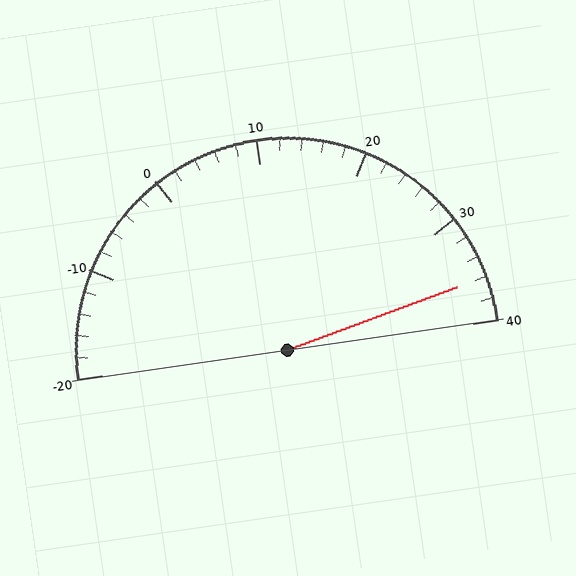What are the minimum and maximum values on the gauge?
The gauge ranges from -20 to 40.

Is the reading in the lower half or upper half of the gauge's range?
The reading is in the upper half of the range (-20 to 40).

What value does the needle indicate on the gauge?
The needle indicates approximately 36.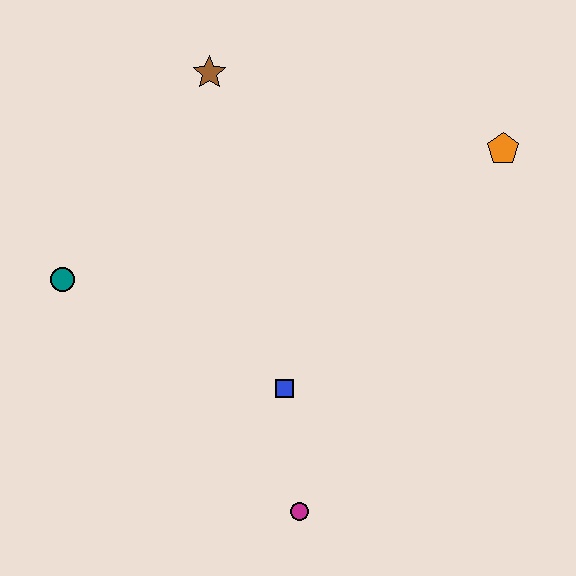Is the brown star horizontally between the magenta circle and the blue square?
No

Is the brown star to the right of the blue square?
No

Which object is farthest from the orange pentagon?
The teal circle is farthest from the orange pentagon.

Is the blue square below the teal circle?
Yes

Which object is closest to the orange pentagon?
The brown star is closest to the orange pentagon.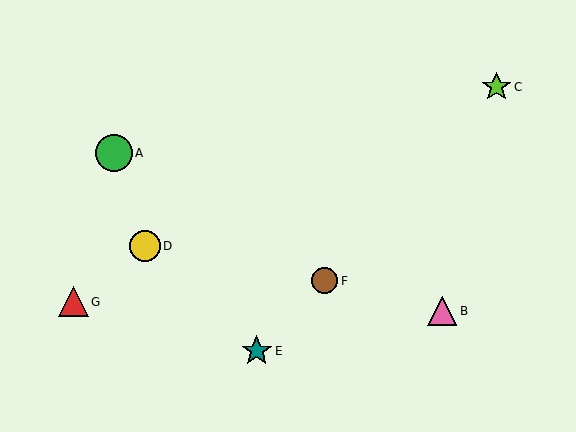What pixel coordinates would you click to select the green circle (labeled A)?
Click at (114, 153) to select the green circle A.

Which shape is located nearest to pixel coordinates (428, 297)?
The pink triangle (labeled B) at (442, 311) is nearest to that location.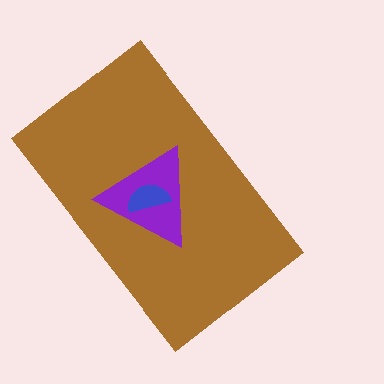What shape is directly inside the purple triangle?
The blue semicircle.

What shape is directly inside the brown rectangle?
The purple triangle.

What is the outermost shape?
The brown rectangle.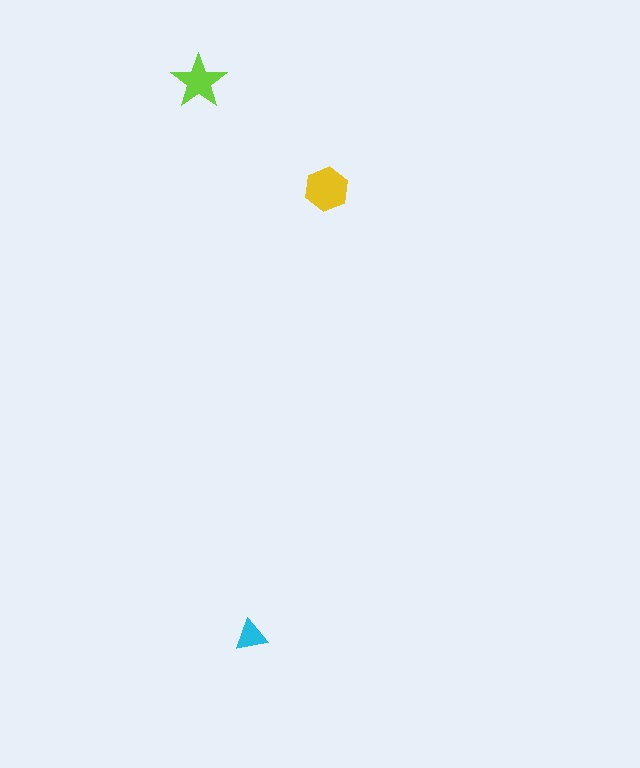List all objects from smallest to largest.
The cyan triangle, the lime star, the yellow hexagon.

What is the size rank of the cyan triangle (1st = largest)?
3rd.